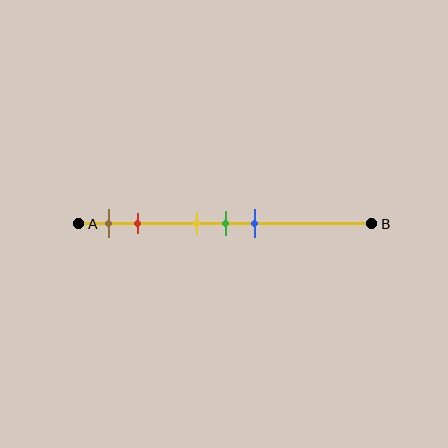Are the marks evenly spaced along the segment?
No, the marks are not evenly spaced.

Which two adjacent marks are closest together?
The yellow and green marks are the closest adjacent pair.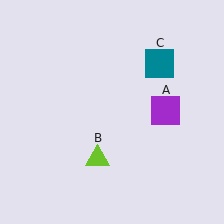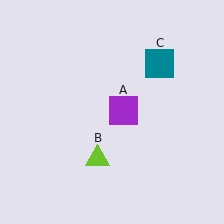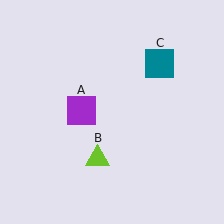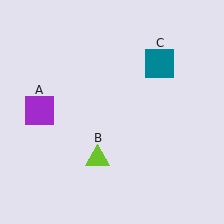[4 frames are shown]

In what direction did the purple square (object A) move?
The purple square (object A) moved left.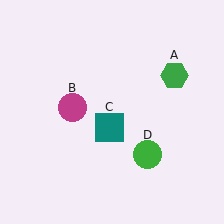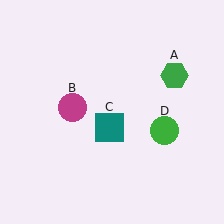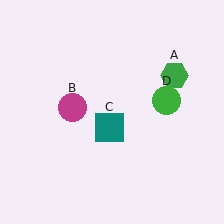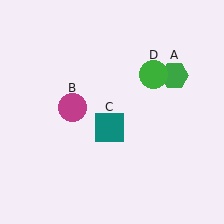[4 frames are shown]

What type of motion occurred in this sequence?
The green circle (object D) rotated counterclockwise around the center of the scene.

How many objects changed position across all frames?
1 object changed position: green circle (object D).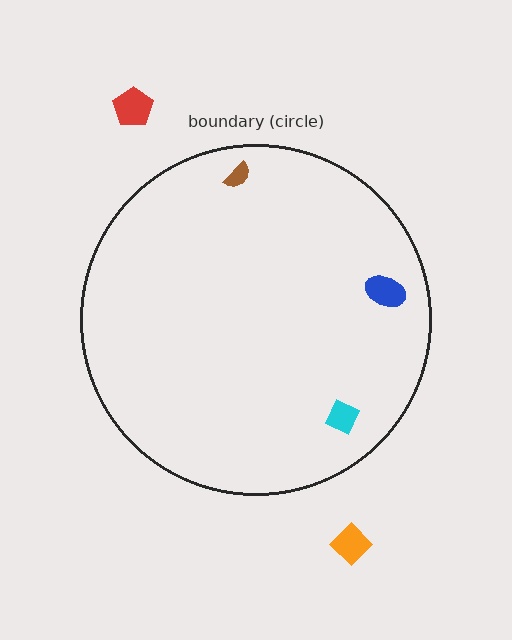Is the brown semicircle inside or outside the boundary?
Inside.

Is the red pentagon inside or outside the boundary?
Outside.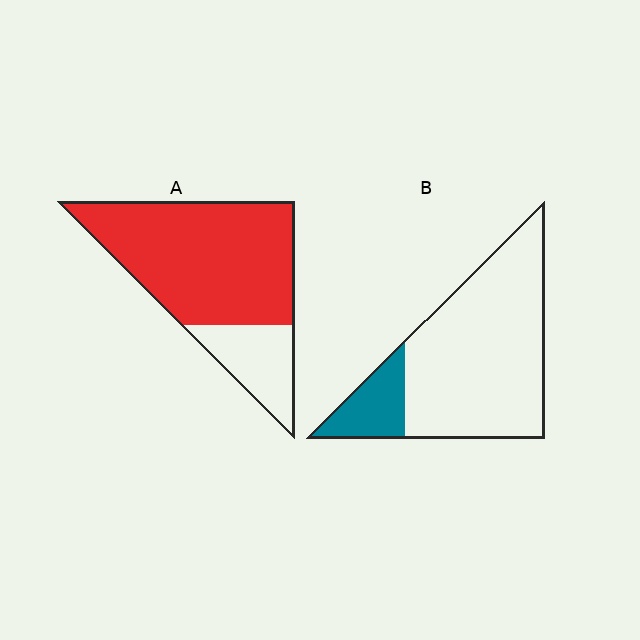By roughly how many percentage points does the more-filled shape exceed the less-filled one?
By roughly 60 percentage points (A over B).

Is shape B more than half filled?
No.